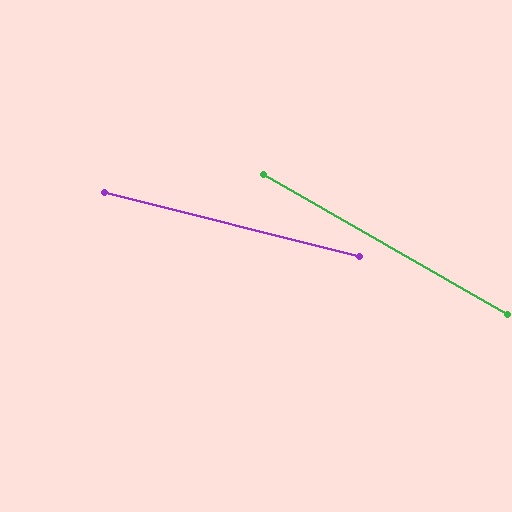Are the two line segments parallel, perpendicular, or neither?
Neither parallel nor perpendicular — they differ by about 16°.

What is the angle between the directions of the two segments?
Approximately 16 degrees.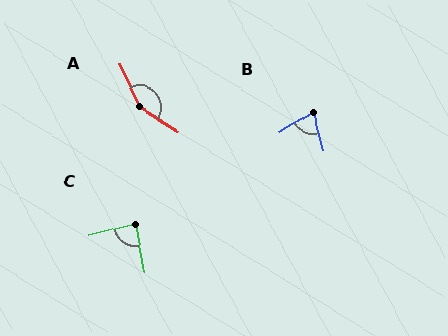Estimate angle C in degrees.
Approximately 87 degrees.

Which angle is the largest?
A, at approximately 148 degrees.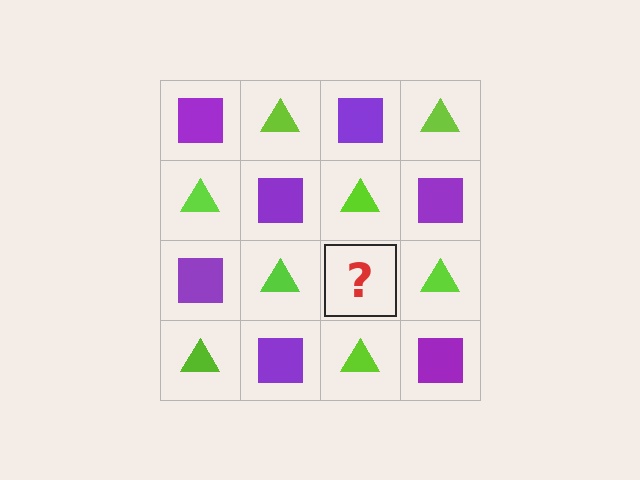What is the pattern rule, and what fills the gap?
The rule is that it alternates purple square and lime triangle in a checkerboard pattern. The gap should be filled with a purple square.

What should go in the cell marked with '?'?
The missing cell should contain a purple square.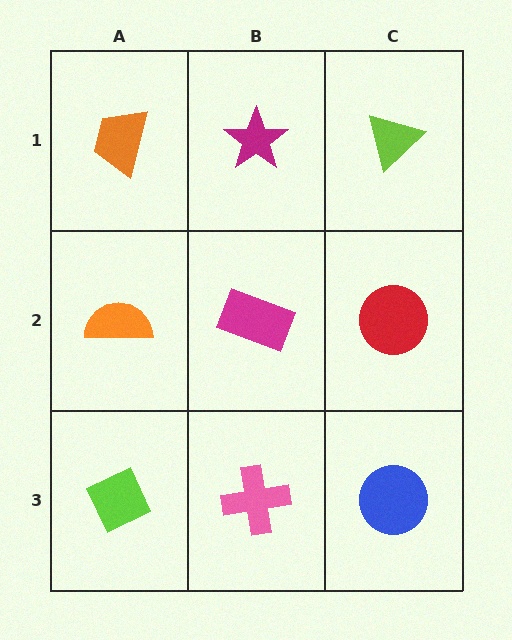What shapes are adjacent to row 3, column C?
A red circle (row 2, column C), a pink cross (row 3, column B).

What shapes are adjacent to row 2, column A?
An orange trapezoid (row 1, column A), a lime diamond (row 3, column A), a magenta rectangle (row 2, column B).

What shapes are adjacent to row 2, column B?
A magenta star (row 1, column B), a pink cross (row 3, column B), an orange semicircle (row 2, column A), a red circle (row 2, column C).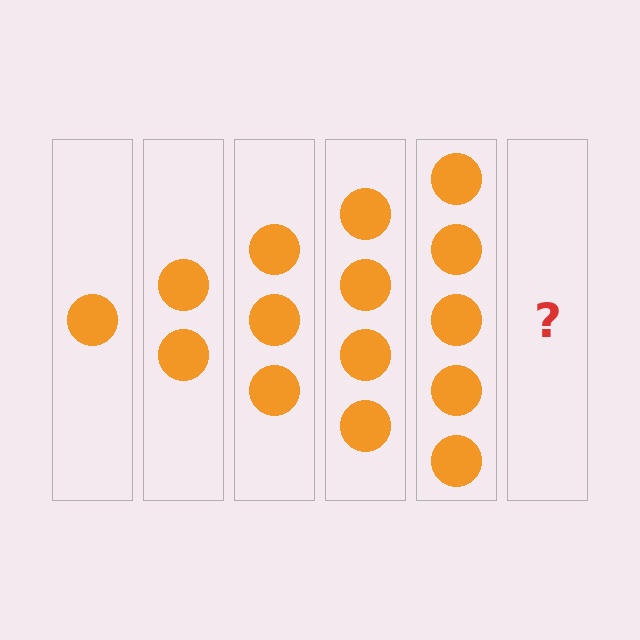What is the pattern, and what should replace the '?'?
The pattern is that each step adds one more circle. The '?' should be 6 circles.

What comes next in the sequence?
The next element should be 6 circles.